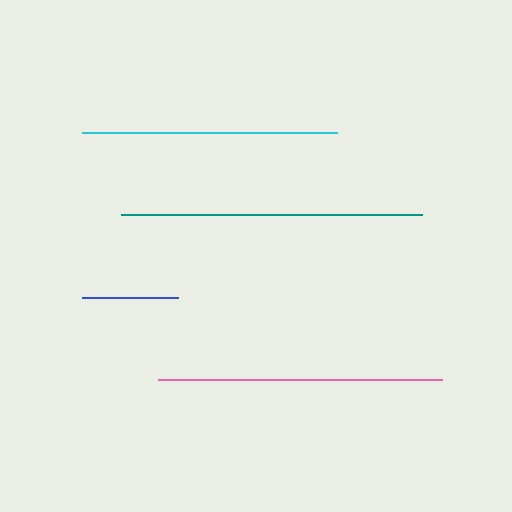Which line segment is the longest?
The teal line is the longest at approximately 301 pixels.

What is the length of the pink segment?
The pink segment is approximately 284 pixels long.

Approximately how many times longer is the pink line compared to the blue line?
The pink line is approximately 3.0 times the length of the blue line.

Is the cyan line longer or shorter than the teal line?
The teal line is longer than the cyan line.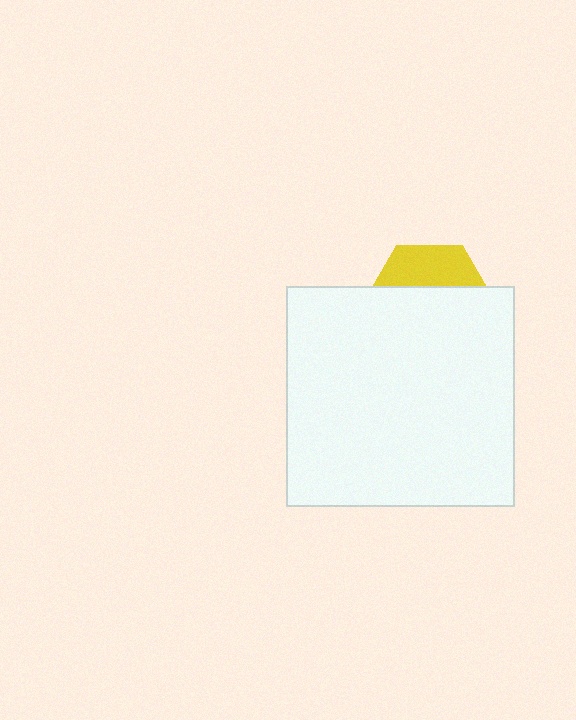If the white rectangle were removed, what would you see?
You would see the complete yellow hexagon.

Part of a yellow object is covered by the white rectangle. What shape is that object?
It is a hexagon.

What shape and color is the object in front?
The object in front is a white rectangle.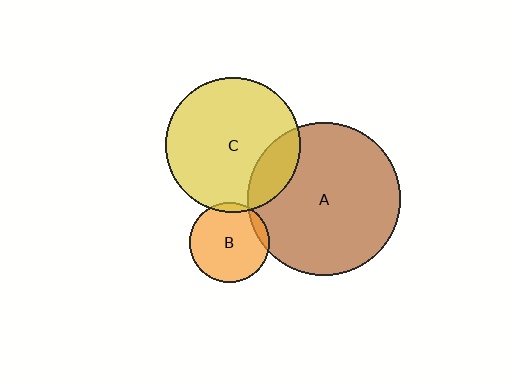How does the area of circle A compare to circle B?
Approximately 3.7 times.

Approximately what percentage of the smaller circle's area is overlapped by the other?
Approximately 5%.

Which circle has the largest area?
Circle A (brown).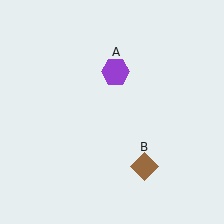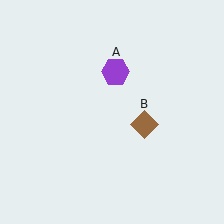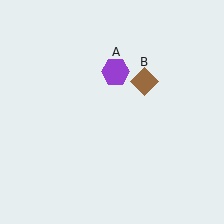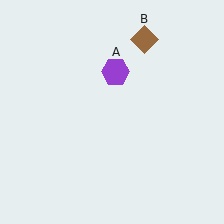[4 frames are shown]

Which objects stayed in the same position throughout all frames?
Purple hexagon (object A) remained stationary.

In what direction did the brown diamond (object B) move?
The brown diamond (object B) moved up.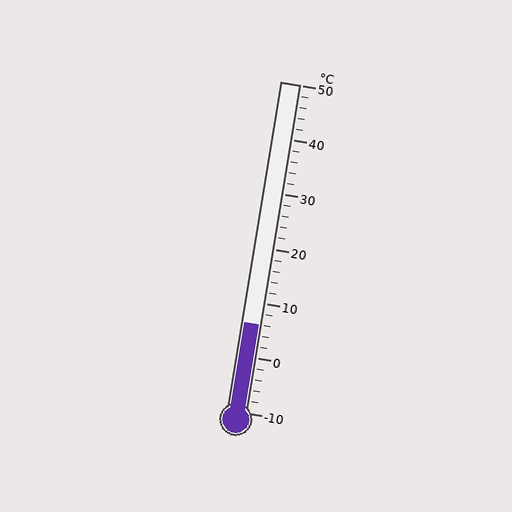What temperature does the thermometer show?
The thermometer shows approximately 6°C.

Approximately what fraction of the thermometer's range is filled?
The thermometer is filled to approximately 25% of its range.